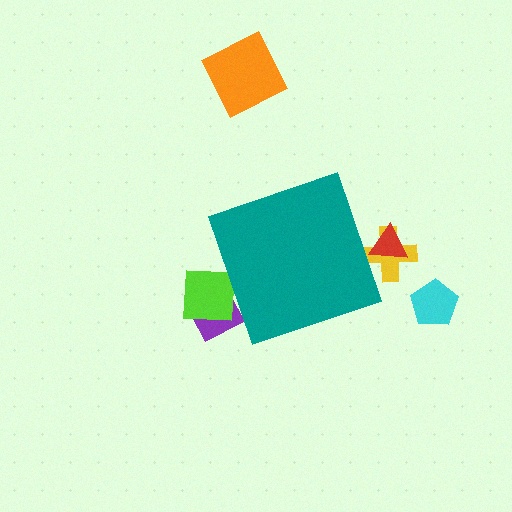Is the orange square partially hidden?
No, the orange square is fully visible.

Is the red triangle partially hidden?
Yes, the red triangle is partially hidden behind the teal diamond.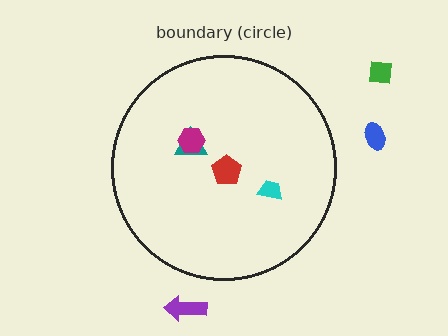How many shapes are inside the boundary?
4 inside, 3 outside.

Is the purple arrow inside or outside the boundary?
Outside.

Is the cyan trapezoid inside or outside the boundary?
Inside.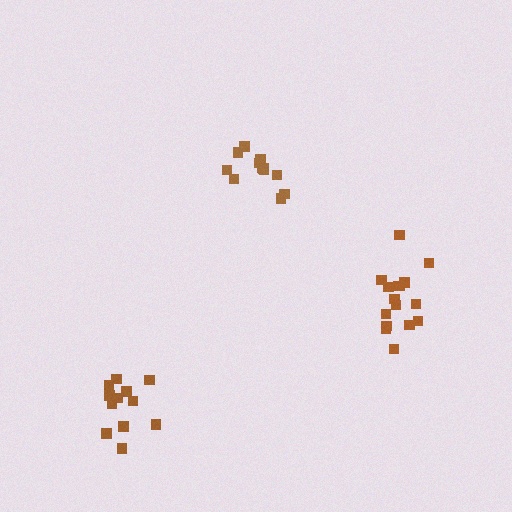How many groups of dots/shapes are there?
There are 3 groups.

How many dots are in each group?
Group 1: 12 dots, Group 2: 16 dots, Group 3: 13 dots (41 total).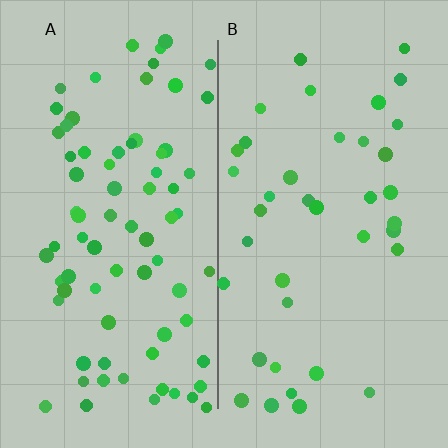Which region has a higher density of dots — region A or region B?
A (the left).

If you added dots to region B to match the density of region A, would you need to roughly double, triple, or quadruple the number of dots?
Approximately double.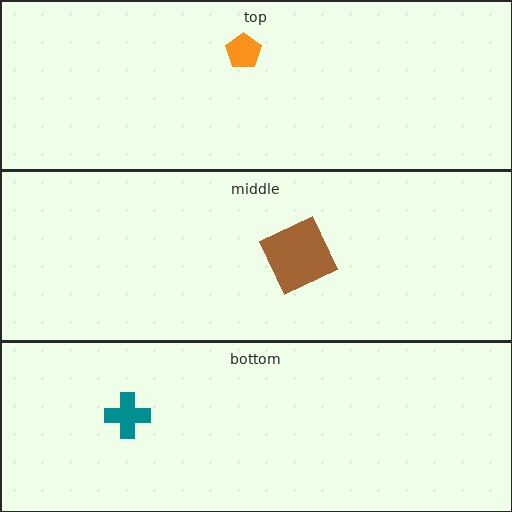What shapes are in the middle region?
The brown square.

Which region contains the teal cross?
The bottom region.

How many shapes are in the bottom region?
1.